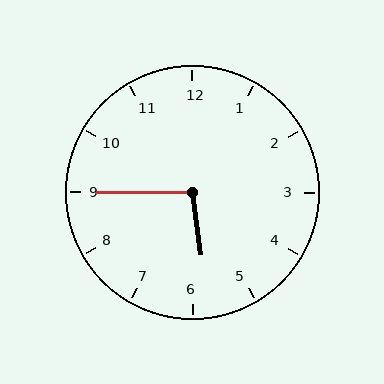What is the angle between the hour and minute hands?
Approximately 98 degrees.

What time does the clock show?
5:45.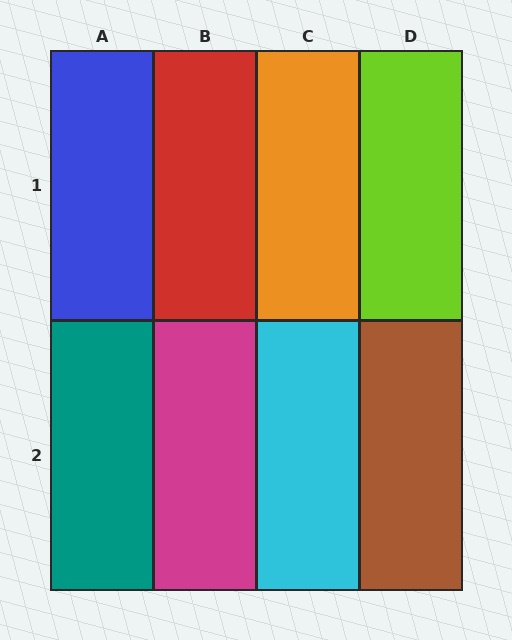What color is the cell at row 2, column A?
Teal.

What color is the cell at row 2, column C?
Cyan.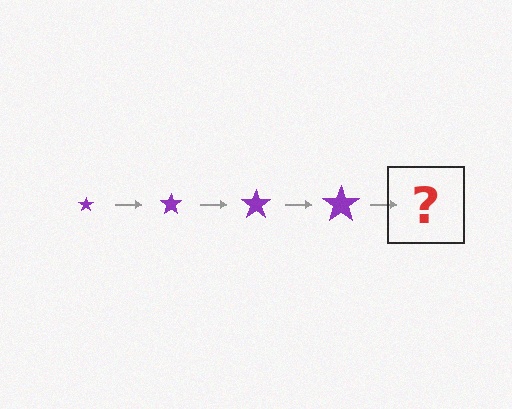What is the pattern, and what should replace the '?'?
The pattern is that the star gets progressively larger each step. The '?' should be a purple star, larger than the previous one.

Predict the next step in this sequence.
The next step is a purple star, larger than the previous one.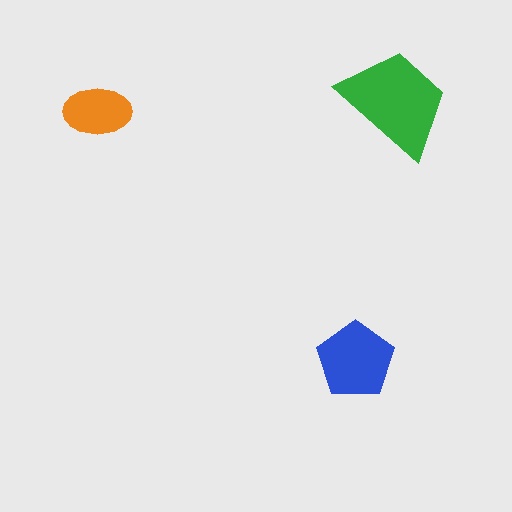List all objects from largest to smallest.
The green trapezoid, the blue pentagon, the orange ellipse.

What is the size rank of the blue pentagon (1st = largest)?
2nd.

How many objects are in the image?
There are 3 objects in the image.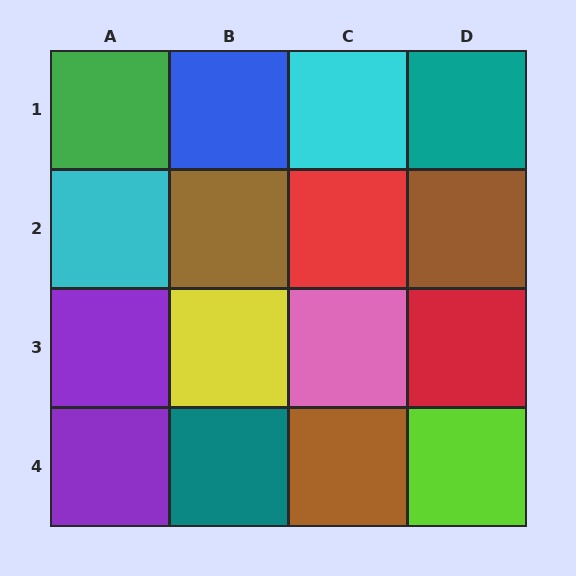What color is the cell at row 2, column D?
Brown.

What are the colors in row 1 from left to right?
Green, blue, cyan, teal.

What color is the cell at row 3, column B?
Yellow.